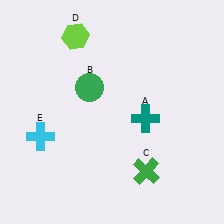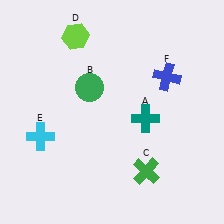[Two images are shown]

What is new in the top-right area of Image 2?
A blue cross (F) was added in the top-right area of Image 2.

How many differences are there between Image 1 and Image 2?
There is 1 difference between the two images.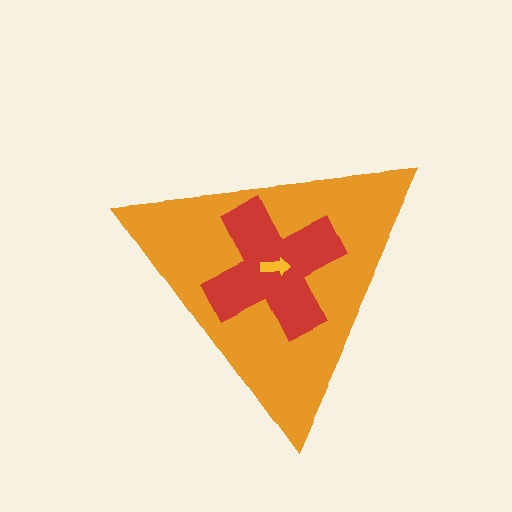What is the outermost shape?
The orange triangle.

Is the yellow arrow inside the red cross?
Yes.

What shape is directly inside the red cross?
The yellow arrow.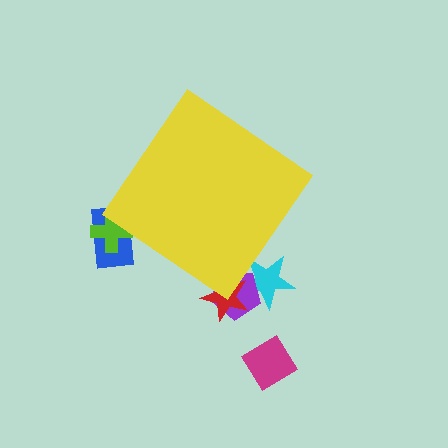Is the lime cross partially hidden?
Yes, the lime cross is partially hidden behind the yellow diamond.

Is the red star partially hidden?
Yes, the red star is partially hidden behind the yellow diamond.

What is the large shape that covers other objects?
A yellow diamond.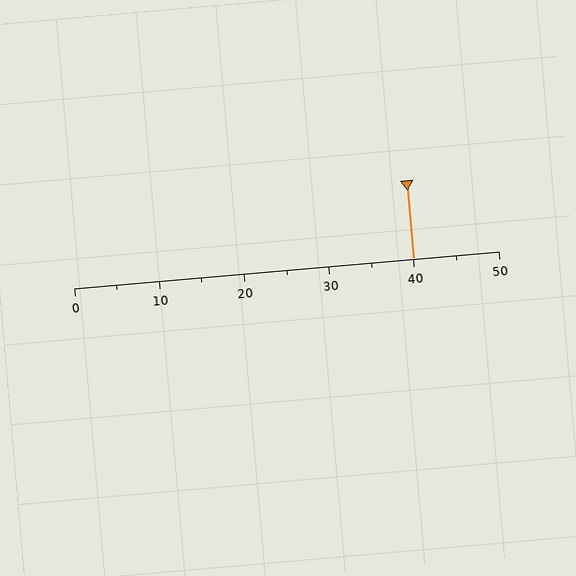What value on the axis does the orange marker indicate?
The marker indicates approximately 40.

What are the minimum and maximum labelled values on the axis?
The axis runs from 0 to 50.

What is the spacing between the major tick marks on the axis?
The major ticks are spaced 10 apart.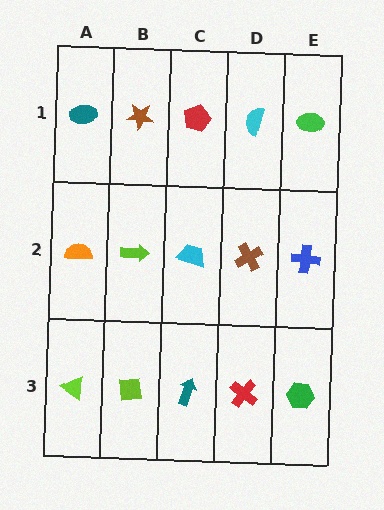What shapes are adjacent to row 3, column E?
A blue cross (row 2, column E), a red cross (row 3, column D).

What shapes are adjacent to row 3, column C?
A cyan trapezoid (row 2, column C), a lime square (row 3, column B), a red cross (row 3, column D).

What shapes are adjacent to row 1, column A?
An orange semicircle (row 2, column A), a brown star (row 1, column B).